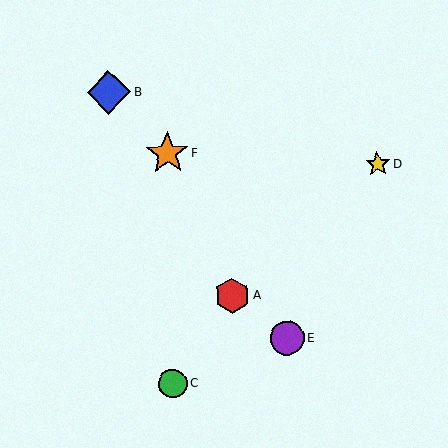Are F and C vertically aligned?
Yes, both are at x≈167.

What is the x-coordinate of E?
Object E is at x≈287.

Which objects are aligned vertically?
Objects C, F are aligned vertically.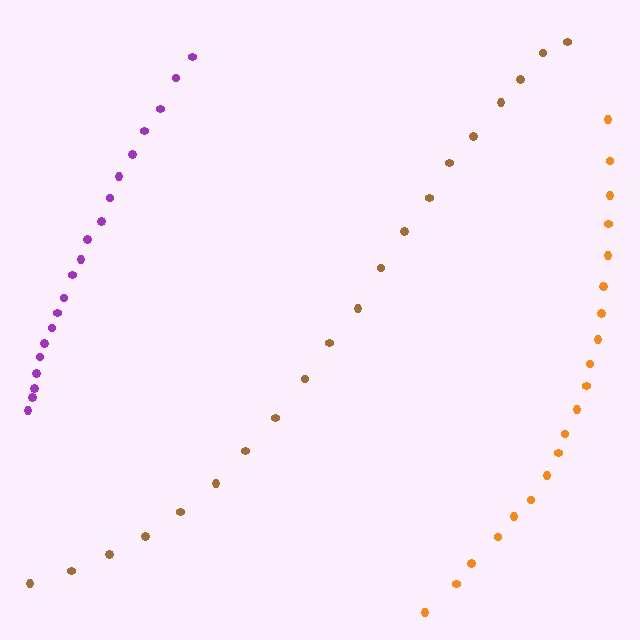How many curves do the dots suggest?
There are 3 distinct paths.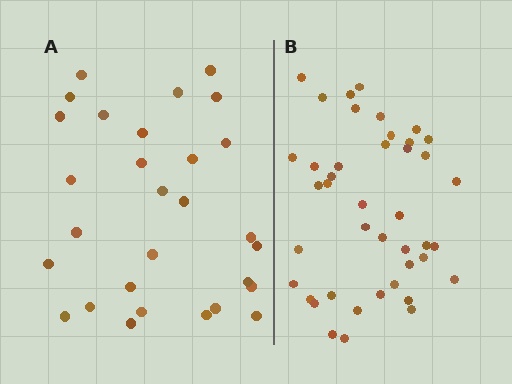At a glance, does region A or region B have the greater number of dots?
Region B (the right region) has more dots.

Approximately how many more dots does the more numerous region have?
Region B has approximately 15 more dots than region A.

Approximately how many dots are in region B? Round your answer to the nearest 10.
About 40 dots. (The exact count is 42, which rounds to 40.)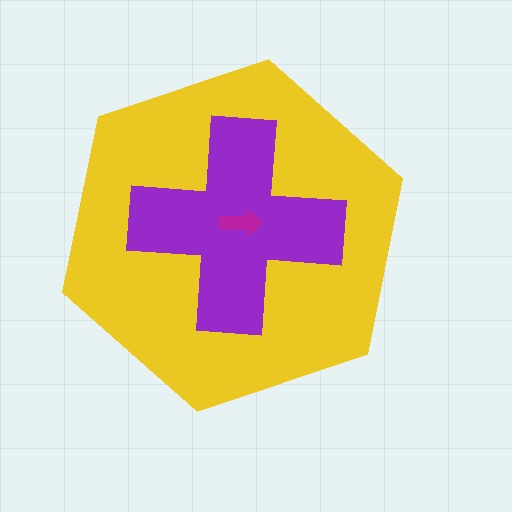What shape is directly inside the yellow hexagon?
The purple cross.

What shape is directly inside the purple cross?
The magenta arrow.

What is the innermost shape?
The magenta arrow.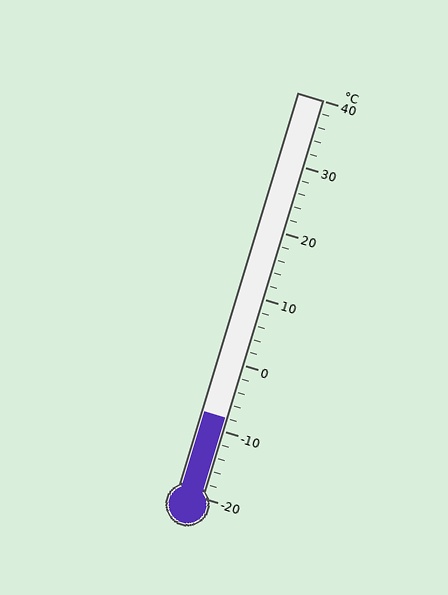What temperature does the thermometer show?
The thermometer shows approximately -8°C.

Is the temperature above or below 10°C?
The temperature is below 10°C.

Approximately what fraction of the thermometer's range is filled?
The thermometer is filled to approximately 20% of its range.